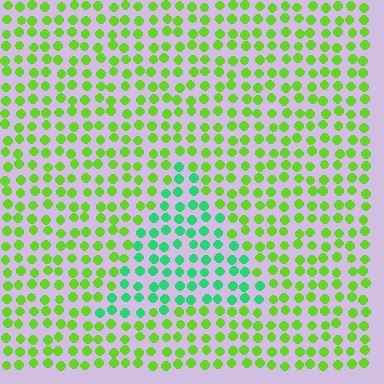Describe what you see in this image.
The image is filled with small lime elements in a uniform arrangement. A triangle-shaped region is visible where the elements are tinted to a slightly different hue, forming a subtle color boundary.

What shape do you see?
I see a triangle.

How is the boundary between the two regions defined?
The boundary is defined purely by a slight shift in hue (about 49 degrees). Spacing, size, and orientation are identical on both sides.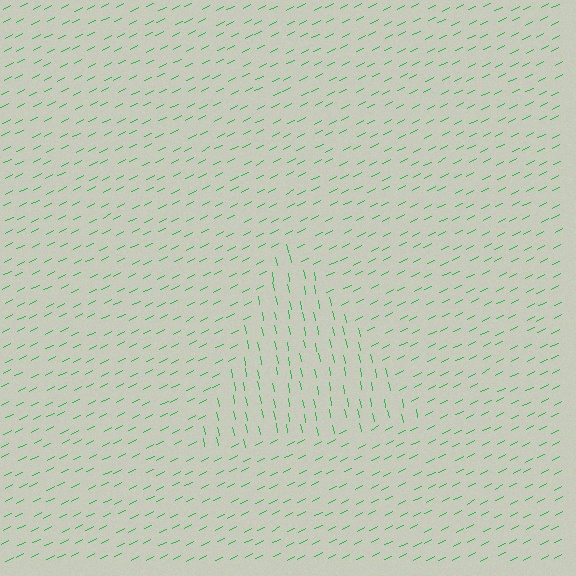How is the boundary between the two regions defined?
The boundary is defined purely by a change in line orientation (approximately 74 degrees difference). All lines are the same color and thickness.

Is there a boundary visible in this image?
Yes, there is a texture boundary formed by a change in line orientation.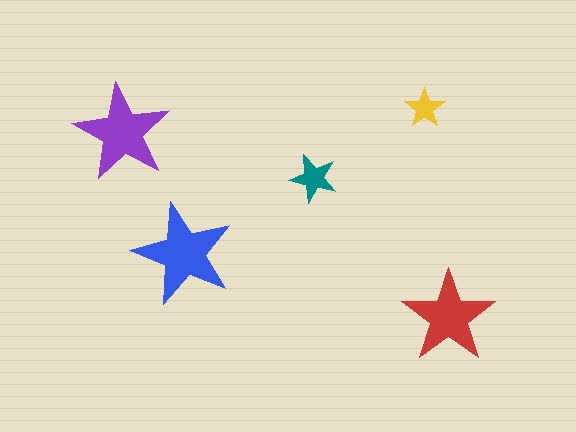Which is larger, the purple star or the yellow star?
The purple one.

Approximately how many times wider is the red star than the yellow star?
About 2.5 times wider.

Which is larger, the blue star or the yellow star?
The blue one.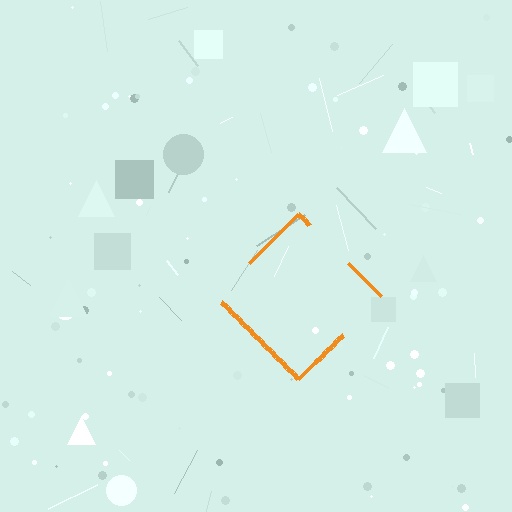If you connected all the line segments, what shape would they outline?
They would outline a diamond.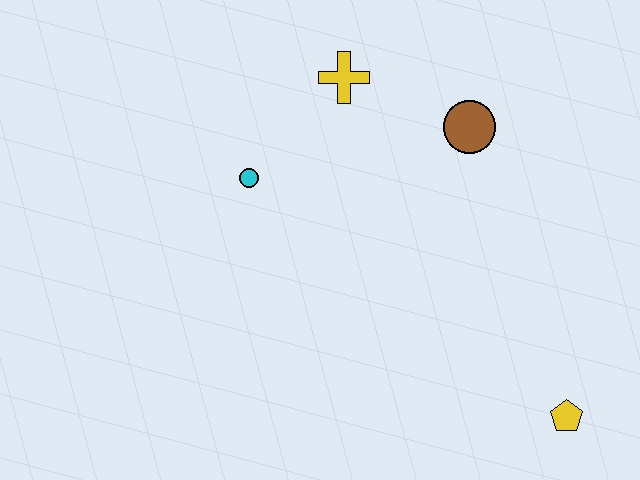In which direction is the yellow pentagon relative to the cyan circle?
The yellow pentagon is to the right of the cyan circle.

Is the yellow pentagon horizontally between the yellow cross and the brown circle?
No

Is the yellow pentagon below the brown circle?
Yes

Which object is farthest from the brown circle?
The yellow pentagon is farthest from the brown circle.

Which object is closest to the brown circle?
The yellow cross is closest to the brown circle.